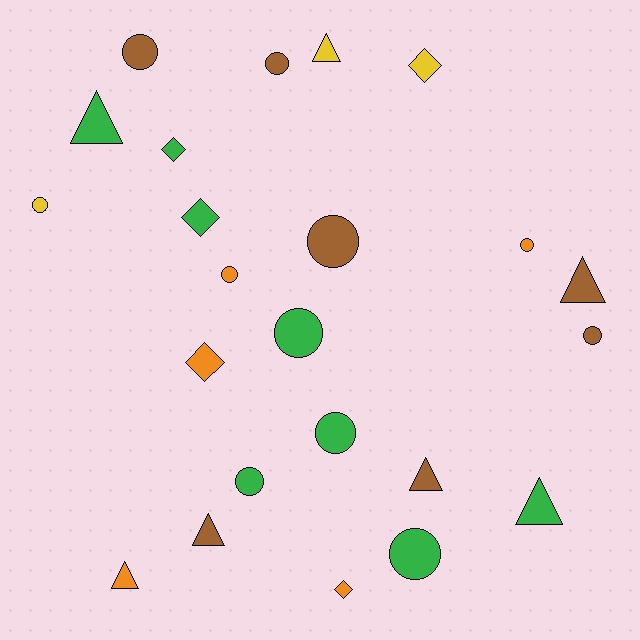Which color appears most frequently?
Green, with 8 objects.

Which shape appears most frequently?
Circle, with 11 objects.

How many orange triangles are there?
There is 1 orange triangle.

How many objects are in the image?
There are 23 objects.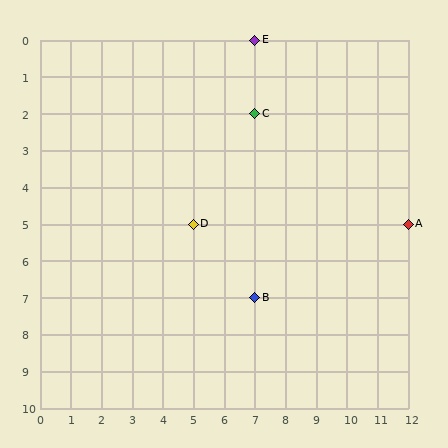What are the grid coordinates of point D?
Point D is at grid coordinates (5, 5).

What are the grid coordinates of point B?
Point B is at grid coordinates (7, 7).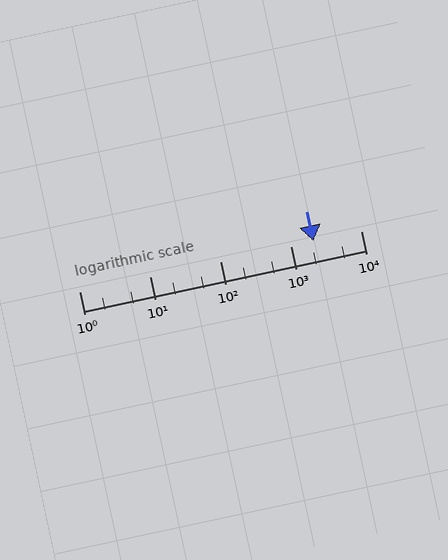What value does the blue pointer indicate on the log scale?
The pointer indicates approximately 2100.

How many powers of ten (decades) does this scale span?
The scale spans 4 decades, from 1 to 10000.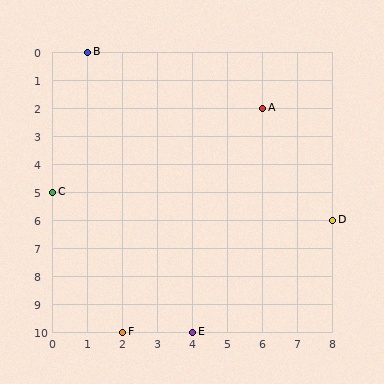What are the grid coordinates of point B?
Point B is at grid coordinates (1, 0).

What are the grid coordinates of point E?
Point E is at grid coordinates (4, 10).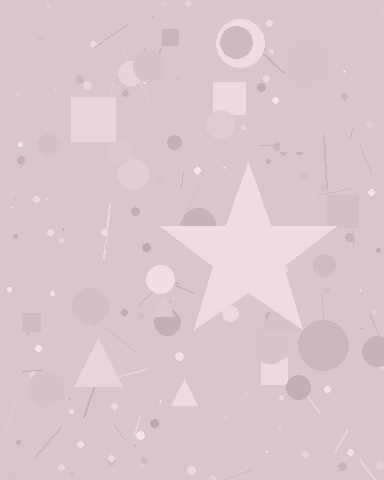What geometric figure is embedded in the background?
A star is embedded in the background.